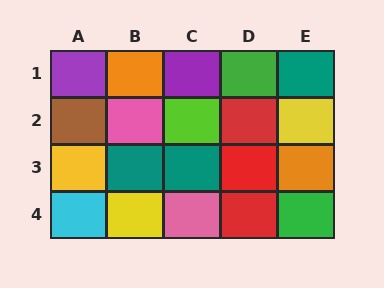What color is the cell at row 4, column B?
Yellow.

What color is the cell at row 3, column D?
Red.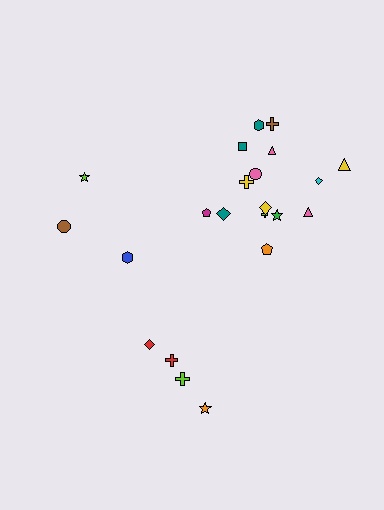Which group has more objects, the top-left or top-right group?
The top-right group.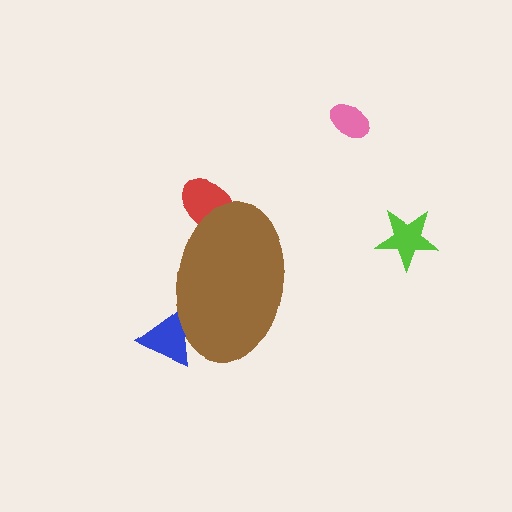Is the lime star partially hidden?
No, the lime star is fully visible.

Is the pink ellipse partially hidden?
No, the pink ellipse is fully visible.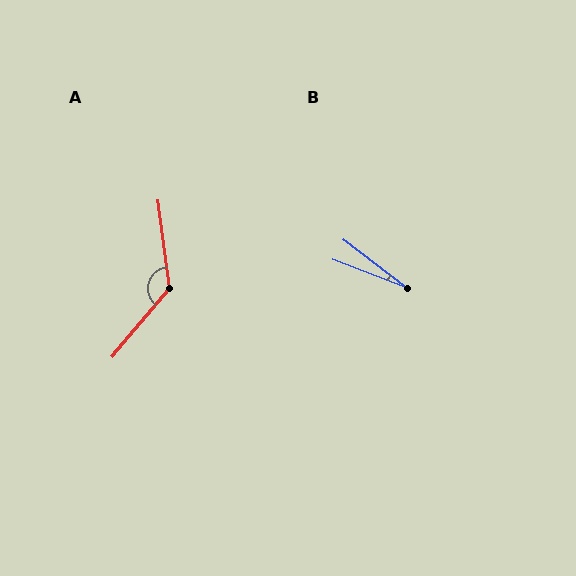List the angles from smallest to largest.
B (16°), A (133°).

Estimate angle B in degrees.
Approximately 16 degrees.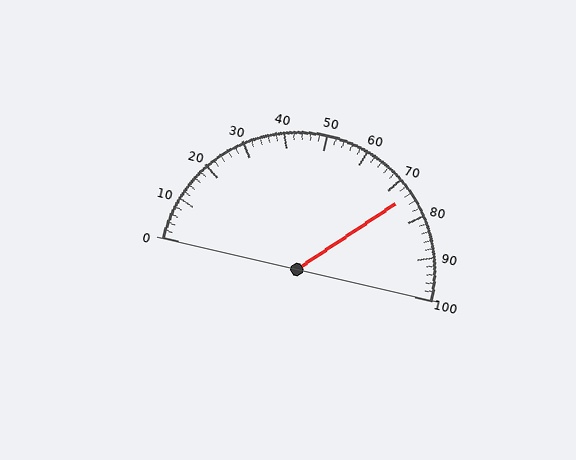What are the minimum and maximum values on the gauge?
The gauge ranges from 0 to 100.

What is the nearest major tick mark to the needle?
The nearest major tick mark is 70.